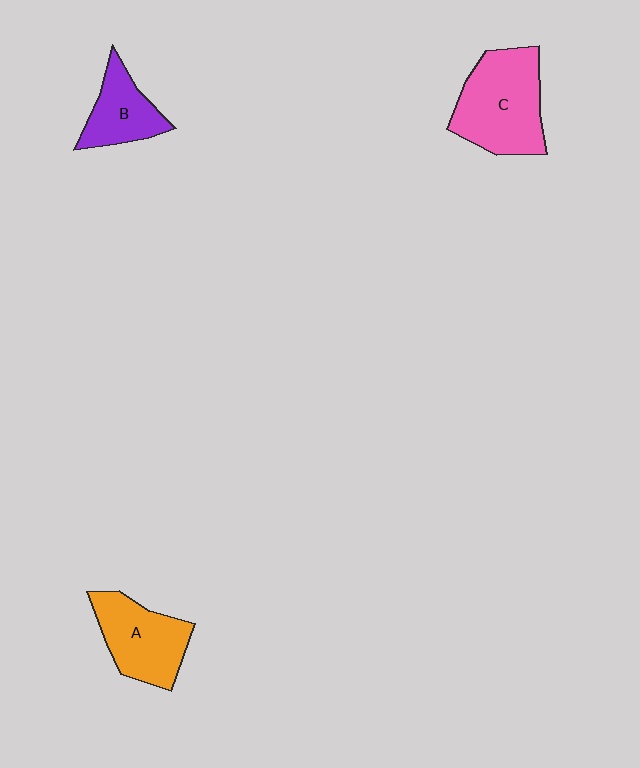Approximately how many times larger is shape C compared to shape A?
Approximately 1.3 times.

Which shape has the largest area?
Shape C (pink).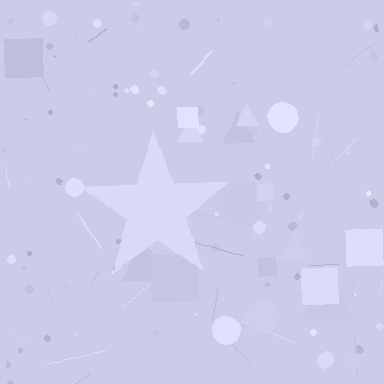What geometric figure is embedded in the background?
A star is embedded in the background.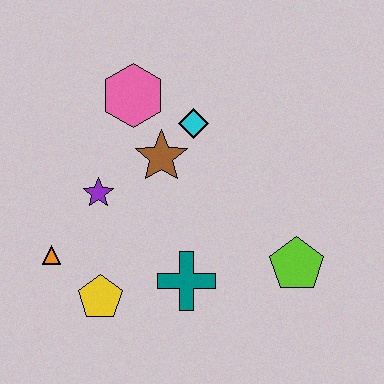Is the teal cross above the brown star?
No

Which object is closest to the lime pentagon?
The teal cross is closest to the lime pentagon.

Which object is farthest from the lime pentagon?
The orange triangle is farthest from the lime pentagon.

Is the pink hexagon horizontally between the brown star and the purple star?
Yes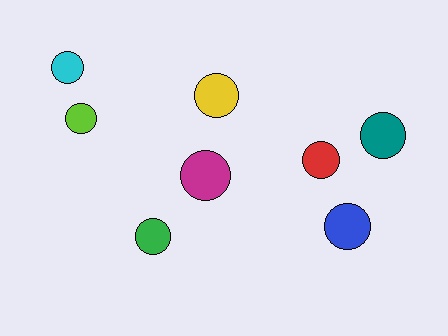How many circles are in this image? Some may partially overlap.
There are 8 circles.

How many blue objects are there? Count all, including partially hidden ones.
There is 1 blue object.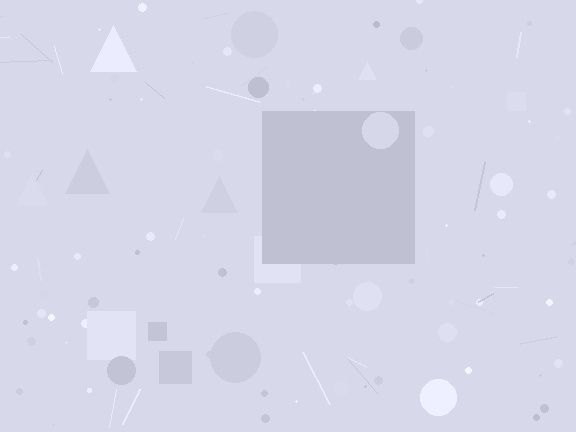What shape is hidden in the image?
A square is hidden in the image.